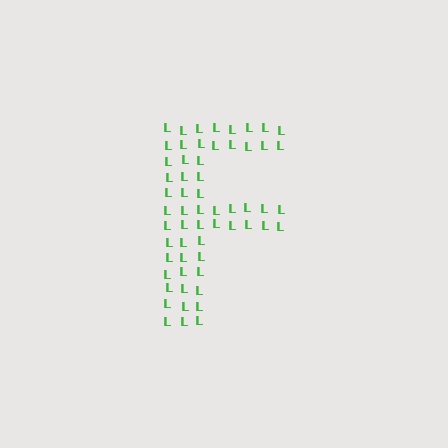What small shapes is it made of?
It is made of small letter L's.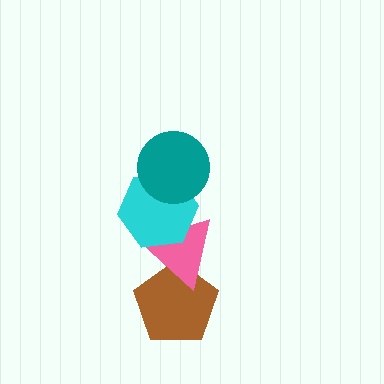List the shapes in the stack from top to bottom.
From top to bottom: the teal circle, the cyan hexagon, the pink triangle, the brown pentagon.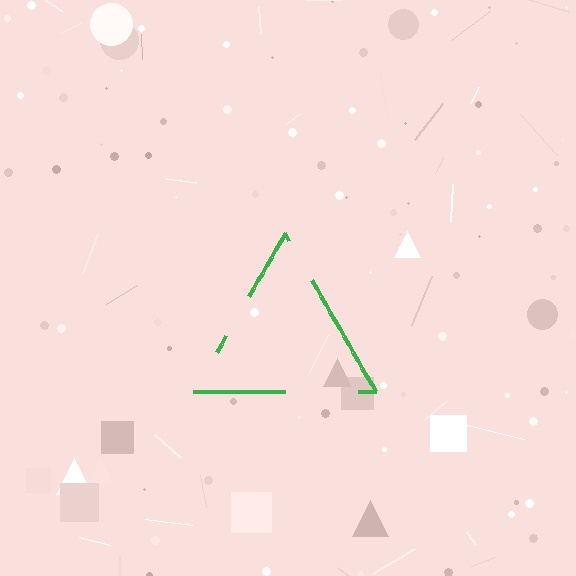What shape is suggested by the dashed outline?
The dashed outline suggests a triangle.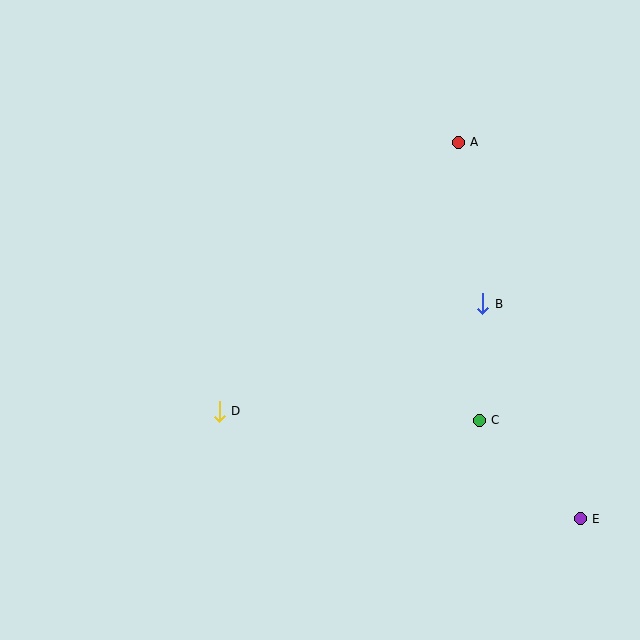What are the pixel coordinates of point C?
Point C is at (479, 420).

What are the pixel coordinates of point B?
Point B is at (483, 304).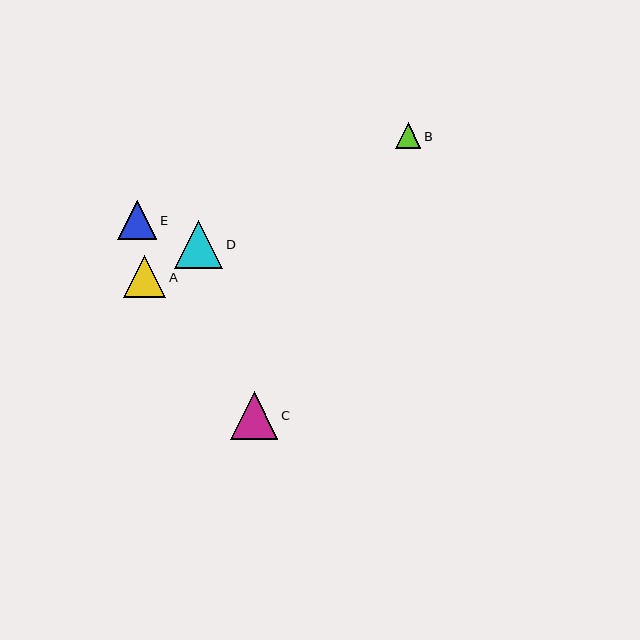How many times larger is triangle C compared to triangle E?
Triangle C is approximately 1.2 times the size of triangle E.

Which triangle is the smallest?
Triangle B is the smallest with a size of approximately 25 pixels.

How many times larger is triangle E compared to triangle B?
Triangle E is approximately 1.5 times the size of triangle B.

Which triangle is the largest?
Triangle D is the largest with a size of approximately 48 pixels.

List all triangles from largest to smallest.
From largest to smallest: D, C, A, E, B.